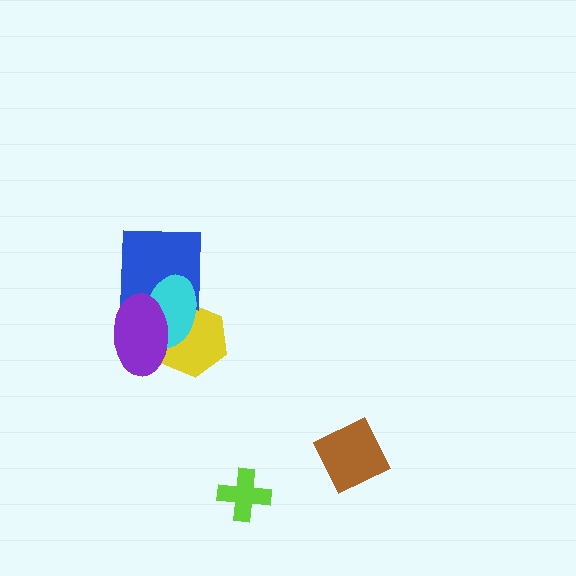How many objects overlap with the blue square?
2 objects overlap with the blue square.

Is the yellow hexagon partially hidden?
Yes, it is partially covered by another shape.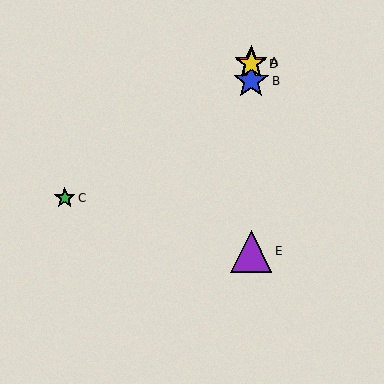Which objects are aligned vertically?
Objects A, B, D, E are aligned vertically.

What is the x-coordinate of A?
Object A is at x≈251.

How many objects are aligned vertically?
4 objects (A, B, D, E) are aligned vertically.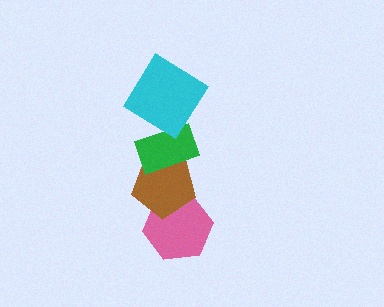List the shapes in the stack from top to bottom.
From top to bottom: the cyan diamond, the green rectangle, the brown pentagon, the pink hexagon.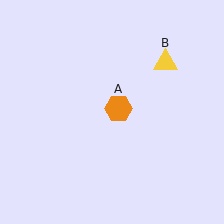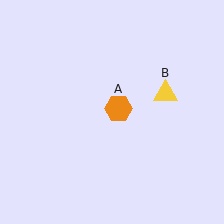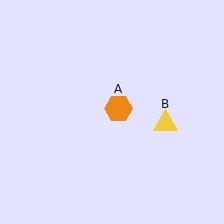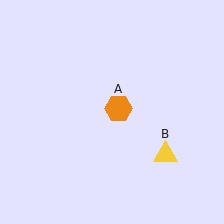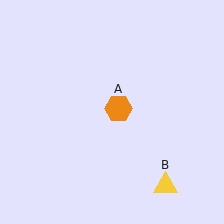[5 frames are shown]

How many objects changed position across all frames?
1 object changed position: yellow triangle (object B).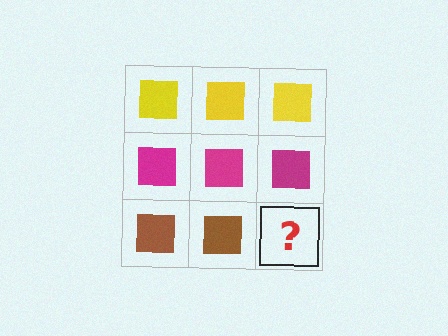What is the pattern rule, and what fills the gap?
The rule is that each row has a consistent color. The gap should be filled with a brown square.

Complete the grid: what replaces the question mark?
The question mark should be replaced with a brown square.